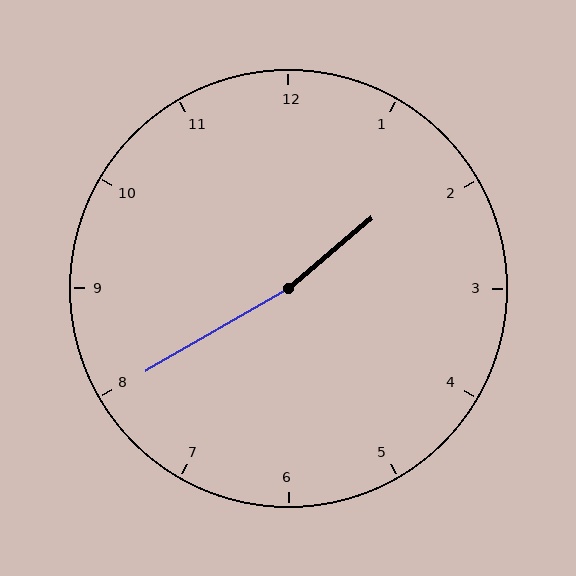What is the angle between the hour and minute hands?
Approximately 170 degrees.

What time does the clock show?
1:40.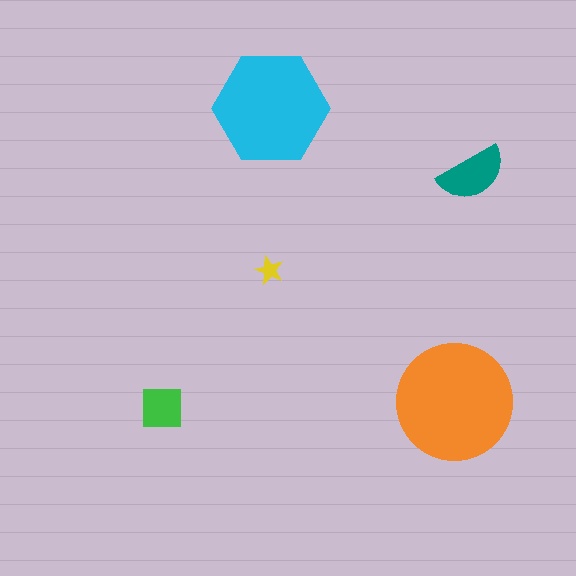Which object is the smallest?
The yellow star.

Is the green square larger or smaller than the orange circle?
Smaller.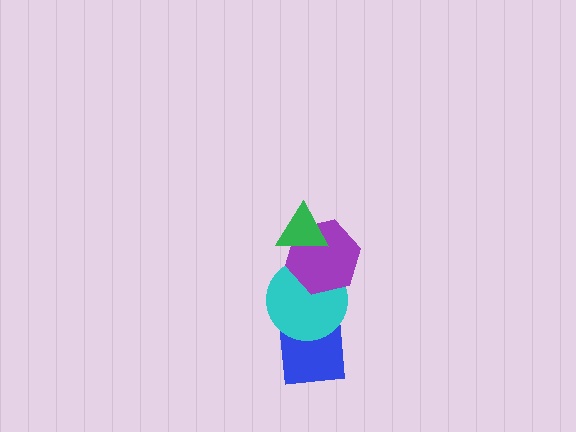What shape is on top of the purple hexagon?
The green triangle is on top of the purple hexagon.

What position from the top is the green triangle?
The green triangle is 1st from the top.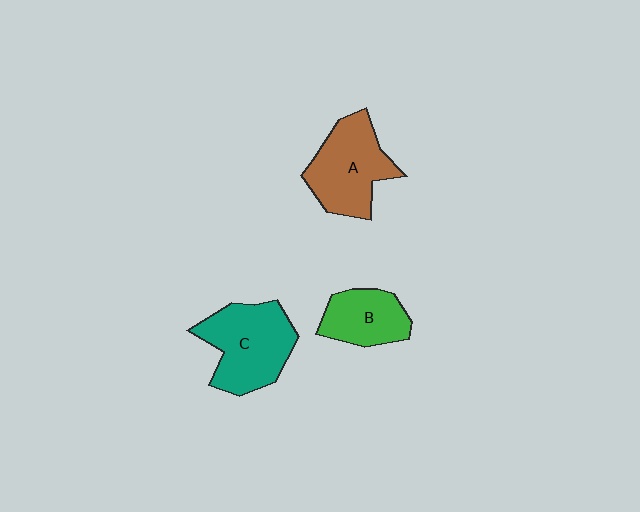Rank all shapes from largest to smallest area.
From largest to smallest: C (teal), A (brown), B (green).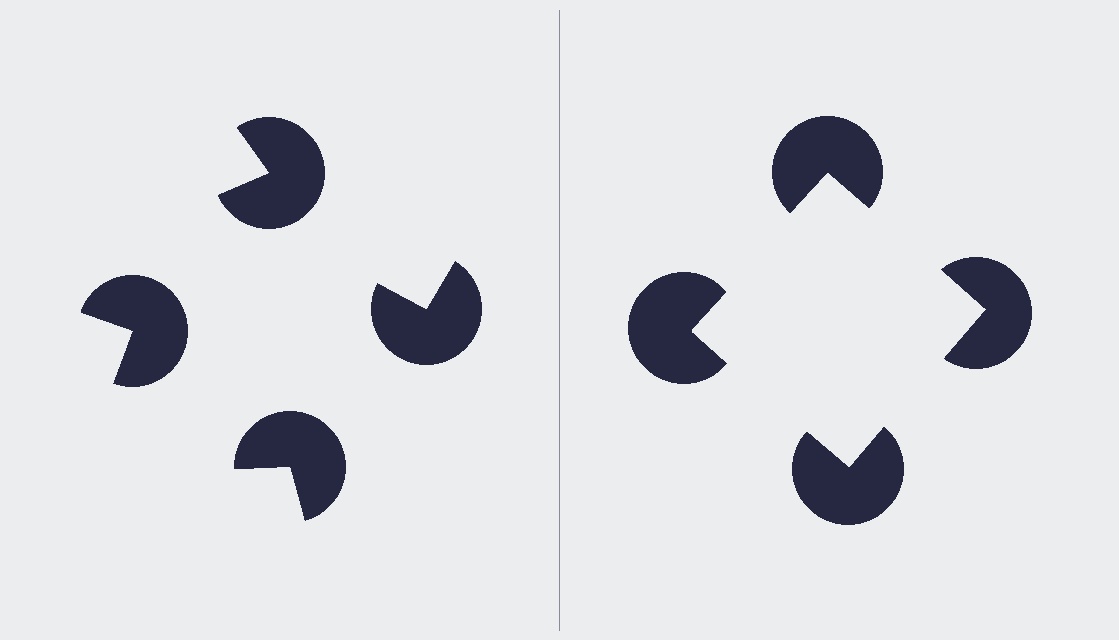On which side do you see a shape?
An illusory square appears on the right side. On the left side the wedge cuts are rotated, so no coherent shape forms.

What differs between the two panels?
The pac-man discs are positioned identically on both sides; only the wedge orientations differ. On the right they align to a square; on the left they are misaligned.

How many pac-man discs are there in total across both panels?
8 — 4 on each side.